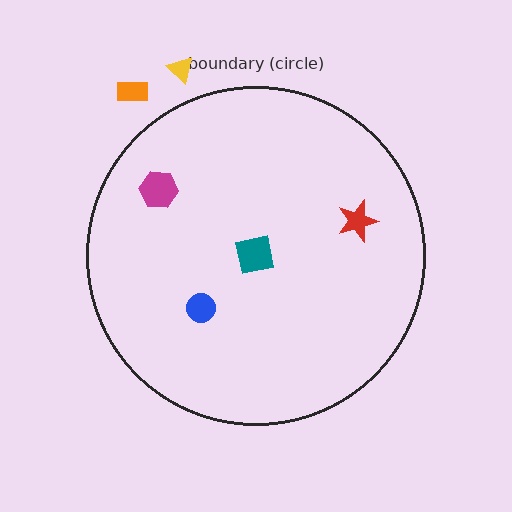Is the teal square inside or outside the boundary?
Inside.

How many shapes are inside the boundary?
4 inside, 2 outside.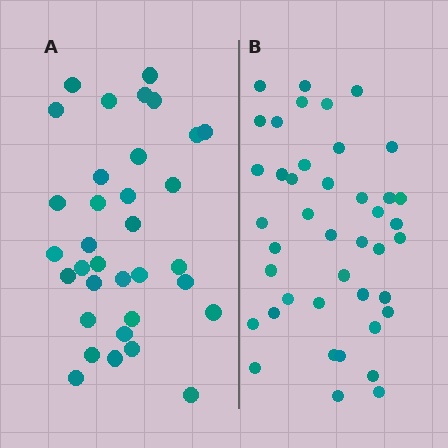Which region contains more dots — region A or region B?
Region B (the right region) has more dots.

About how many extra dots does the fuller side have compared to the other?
Region B has roughly 8 or so more dots than region A.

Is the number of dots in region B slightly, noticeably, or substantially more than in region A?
Region B has only slightly more — the two regions are fairly close. The ratio is roughly 1.2 to 1.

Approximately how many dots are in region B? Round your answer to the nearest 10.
About 40 dots. (The exact count is 42, which rounds to 40.)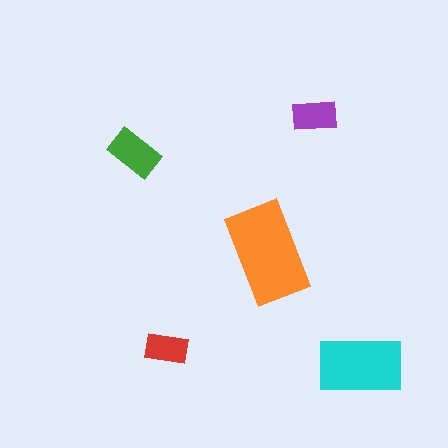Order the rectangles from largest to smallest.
the orange one, the cyan one, the green one, the purple one, the red one.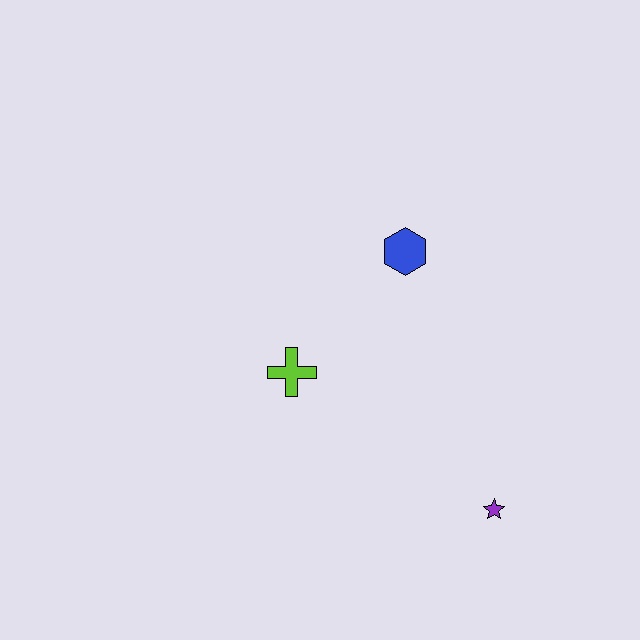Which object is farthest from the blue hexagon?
The purple star is farthest from the blue hexagon.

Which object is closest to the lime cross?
The blue hexagon is closest to the lime cross.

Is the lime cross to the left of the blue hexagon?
Yes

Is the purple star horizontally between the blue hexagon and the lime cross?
No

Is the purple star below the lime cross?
Yes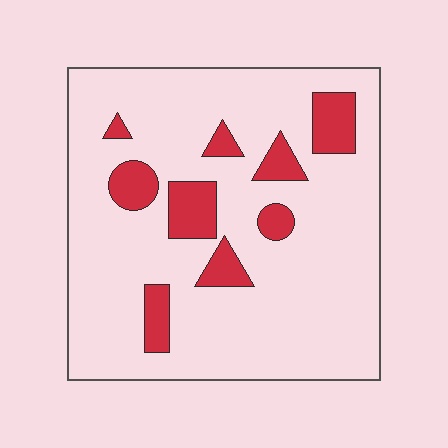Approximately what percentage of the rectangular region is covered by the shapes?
Approximately 15%.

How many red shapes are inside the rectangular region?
9.